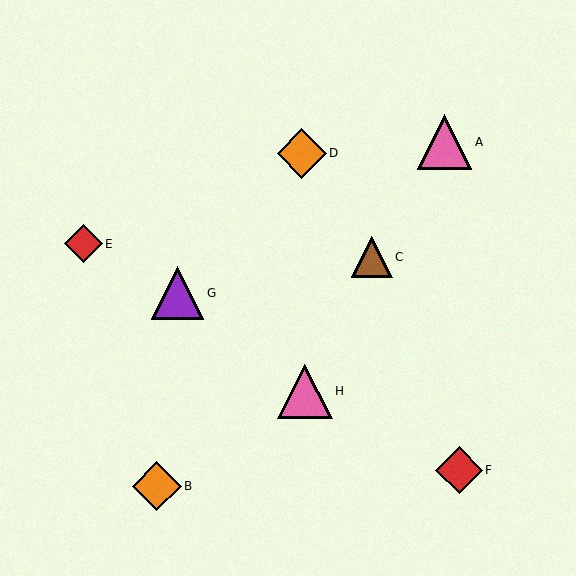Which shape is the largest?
The pink triangle (labeled H) is the largest.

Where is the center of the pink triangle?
The center of the pink triangle is at (444, 142).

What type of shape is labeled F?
Shape F is a red diamond.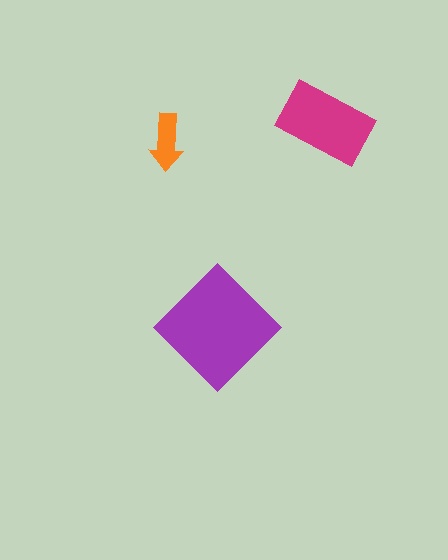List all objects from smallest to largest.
The orange arrow, the magenta rectangle, the purple diamond.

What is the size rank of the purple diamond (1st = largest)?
1st.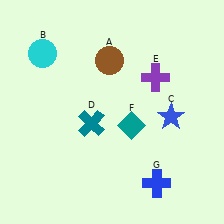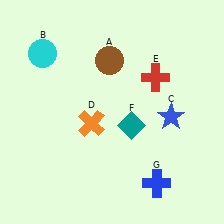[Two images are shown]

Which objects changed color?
D changed from teal to orange. E changed from purple to red.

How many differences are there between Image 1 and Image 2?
There are 2 differences between the two images.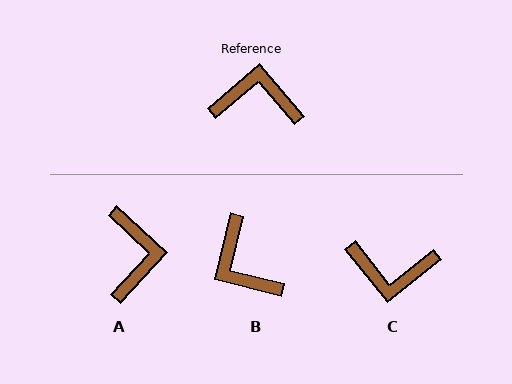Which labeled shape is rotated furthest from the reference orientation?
C, about 178 degrees away.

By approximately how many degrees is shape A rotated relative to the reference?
Approximately 83 degrees clockwise.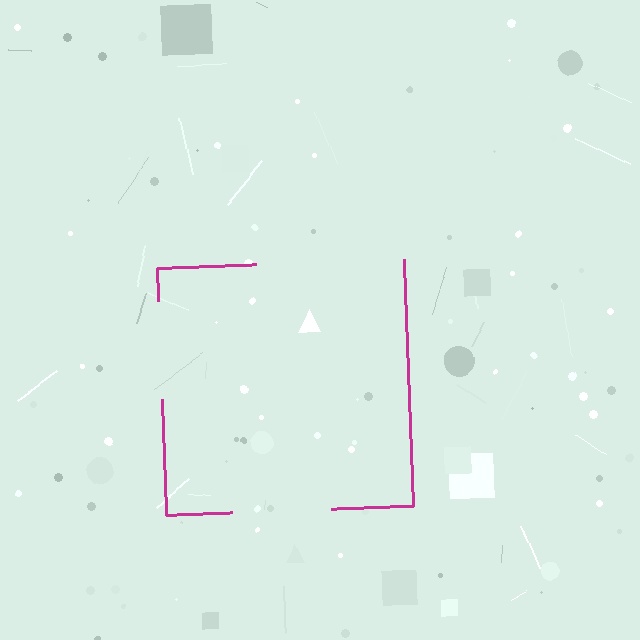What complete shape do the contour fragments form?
The contour fragments form a square.